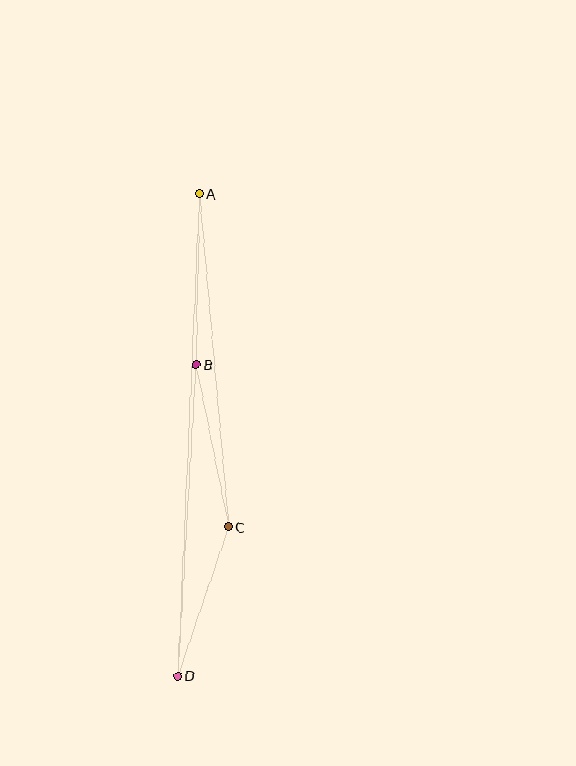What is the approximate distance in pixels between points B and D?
The distance between B and D is approximately 311 pixels.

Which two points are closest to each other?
Points C and D are closest to each other.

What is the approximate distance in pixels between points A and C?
The distance between A and C is approximately 334 pixels.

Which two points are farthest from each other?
Points A and D are farthest from each other.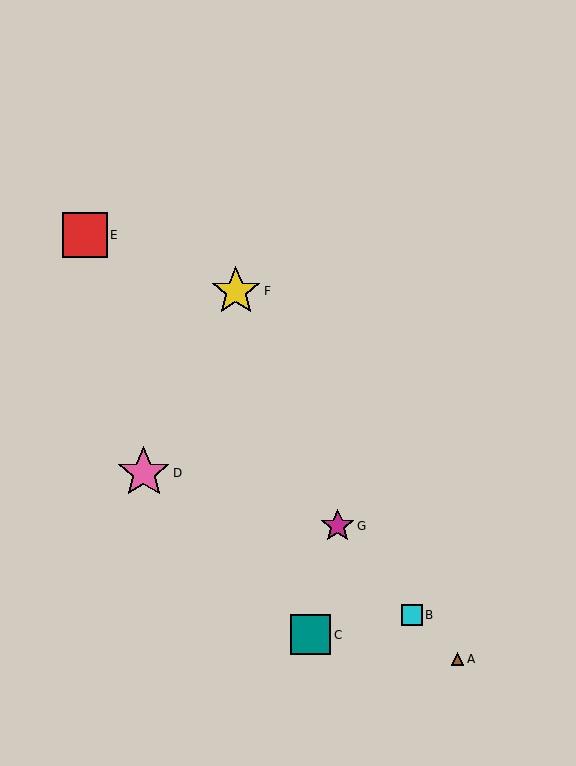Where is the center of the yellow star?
The center of the yellow star is at (236, 291).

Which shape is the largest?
The pink star (labeled D) is the largest.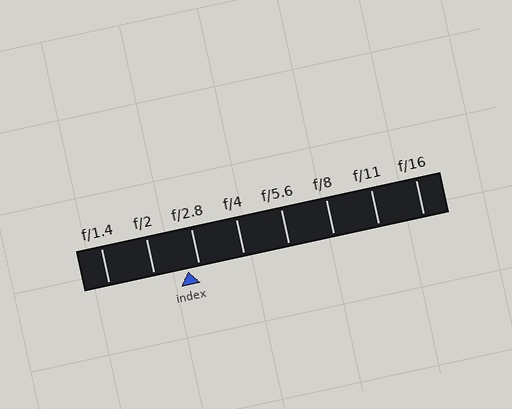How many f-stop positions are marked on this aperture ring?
There are 8 f-stop positions marked.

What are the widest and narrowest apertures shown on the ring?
The widest aperture shown is f/1.4 and the narrowest is f/16.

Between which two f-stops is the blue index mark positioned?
The index mark is between f/2 and f/2.8.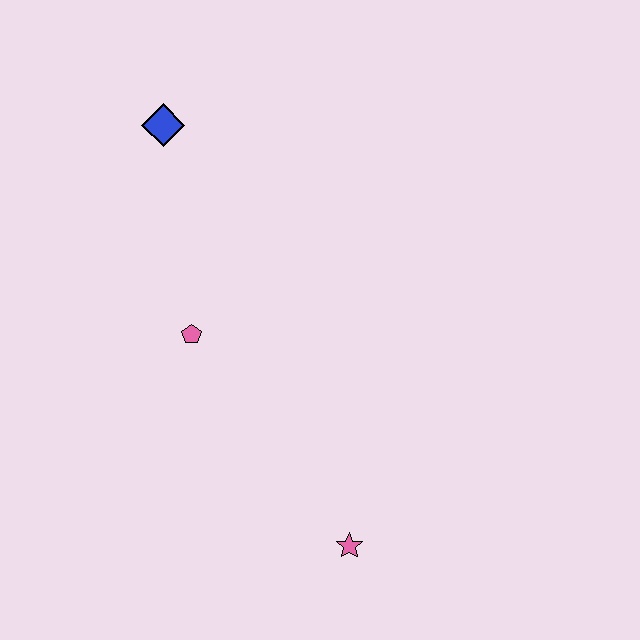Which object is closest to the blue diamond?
The pink pentagon is closest to the blue diamond.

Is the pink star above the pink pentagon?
No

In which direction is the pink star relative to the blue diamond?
The pink star is below the blue diamond.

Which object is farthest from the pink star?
The blue diamond is farthest from the pink star.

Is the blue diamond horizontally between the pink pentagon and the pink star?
No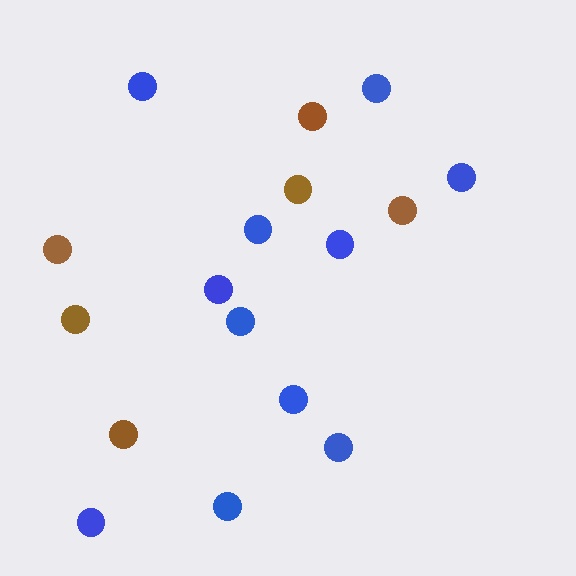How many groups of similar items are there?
There are 2 groups: one group of brown circles (6) and one group of blue circles (11).